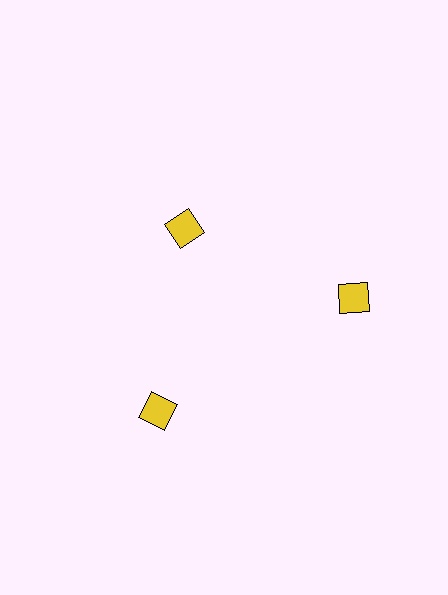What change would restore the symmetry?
The symmetry would be restored by moving it outward, back onto the ring so that all 3 diamonds sit at equal angles and equal distance from the center.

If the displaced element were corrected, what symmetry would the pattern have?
It would have 3-fold rotational symmetry — the pattern would map onto itself every 120 degrees.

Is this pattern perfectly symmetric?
No. The 3 yellow diamonds are arranged in a ring, but one element near the 11 o'clock position is pulled inward toward the center, breaking the 3-fold rotational symmetry.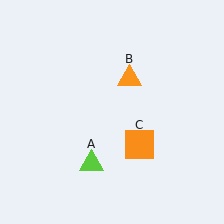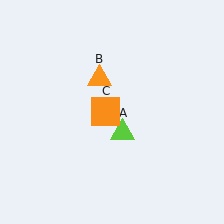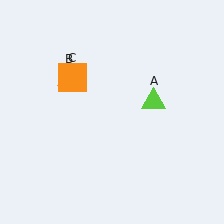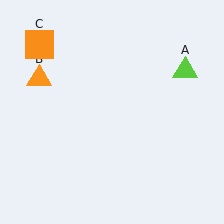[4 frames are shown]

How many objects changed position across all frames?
3 objects changed position: lime triangle (object A), orange triangle (object B), orange square (object C).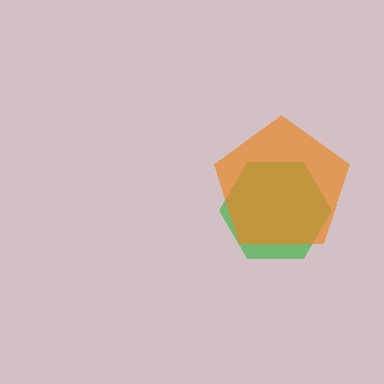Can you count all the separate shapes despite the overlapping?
Yes, there are 2 separate shapes.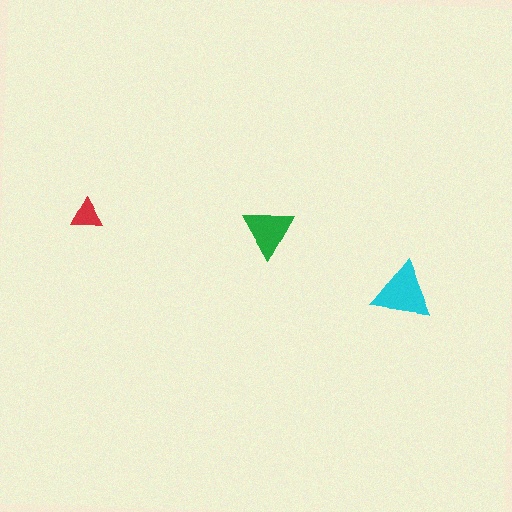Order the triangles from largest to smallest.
the cyan one, the green one, the red one.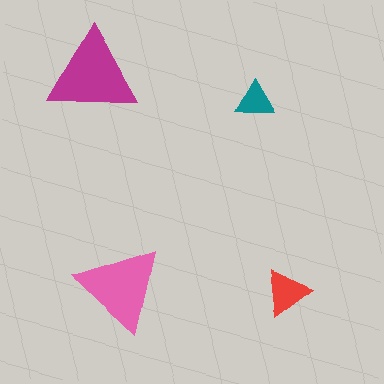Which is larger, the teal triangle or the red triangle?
The red one.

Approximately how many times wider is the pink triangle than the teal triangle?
About 2 times wider.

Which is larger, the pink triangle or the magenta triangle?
The magenta one.